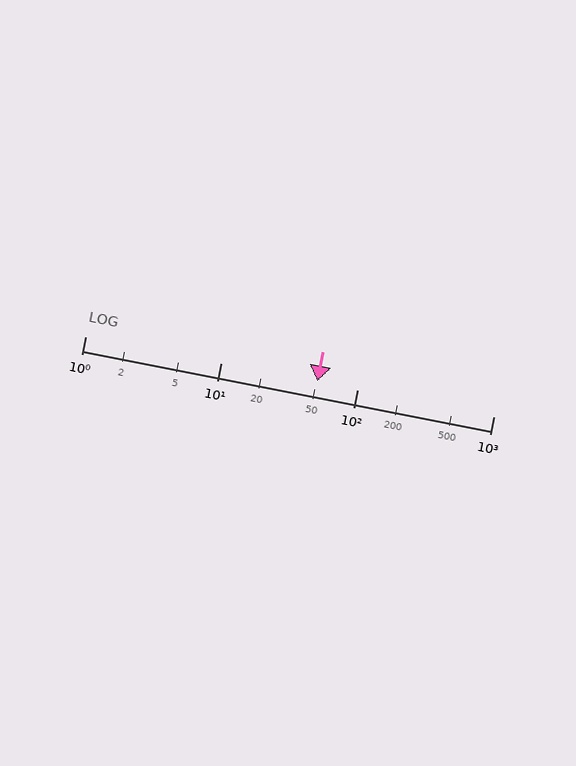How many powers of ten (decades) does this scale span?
The scale spans 3 decades, from 1 to 1000.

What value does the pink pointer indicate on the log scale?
The pointer indicates approximately 51.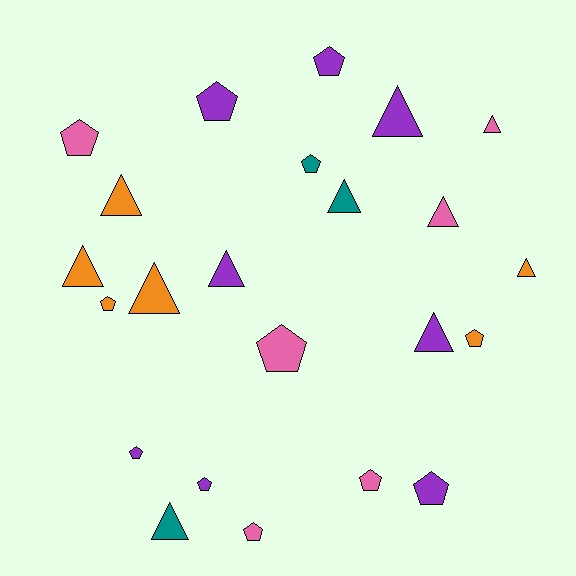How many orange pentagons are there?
There are 2 orange pentagons.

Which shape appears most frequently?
Pentagon, with 12 objects.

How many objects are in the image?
There are 23 objects.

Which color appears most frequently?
Purple, with 8 objects.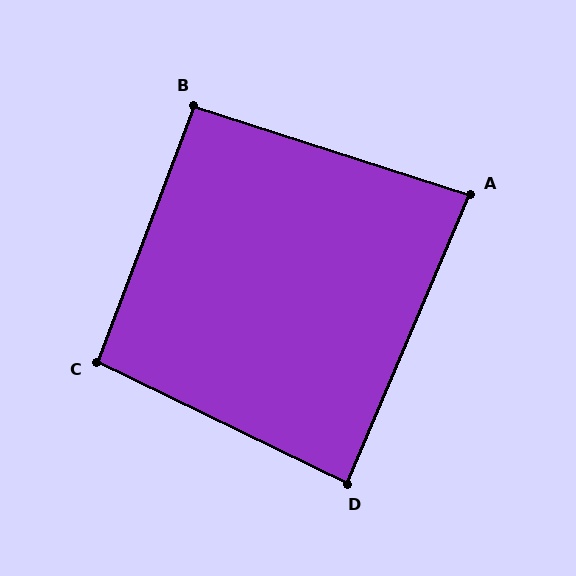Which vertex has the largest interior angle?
C, at approximately 95 degrees.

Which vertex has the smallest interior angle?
A, at approximately 85 degrees.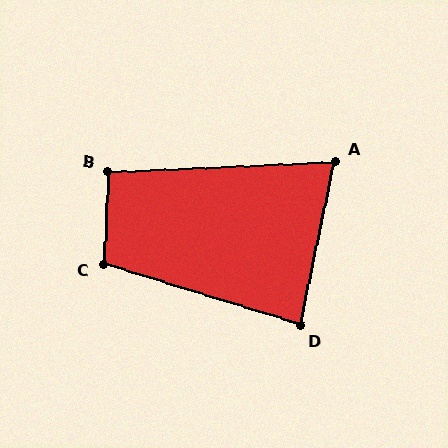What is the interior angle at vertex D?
Approximately 85 degrees (acute).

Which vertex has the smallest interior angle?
A, at approximately 76 degrees.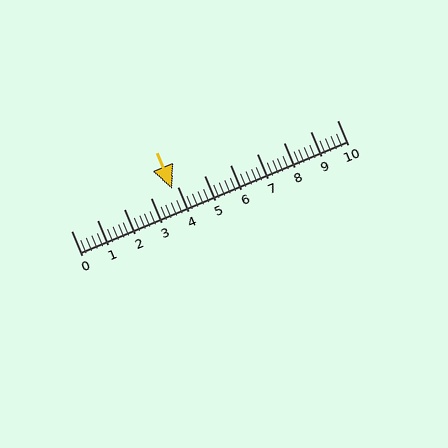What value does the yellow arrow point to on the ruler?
The yellow arrow points to approximately 3.8.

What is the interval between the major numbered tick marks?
The major tick marks are spaced 1 units apart.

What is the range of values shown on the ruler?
The ruler shows values from 0 to 10.